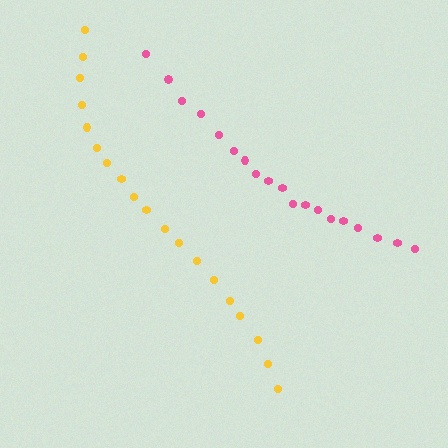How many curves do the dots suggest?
There are 2 distinct paths.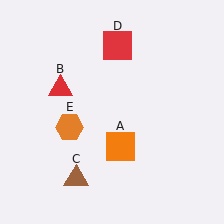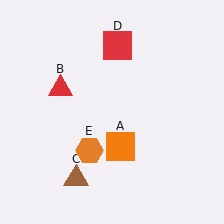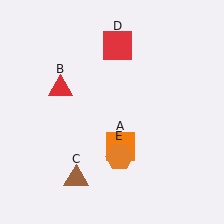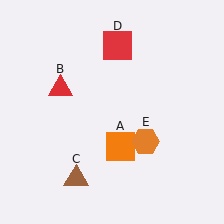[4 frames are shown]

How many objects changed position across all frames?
1 object changed position: orange hexagon (object E).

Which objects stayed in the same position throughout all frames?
Orange square (object A) and red triangle (object B) and brown triangle (object C) and red square (object D) remained stationary.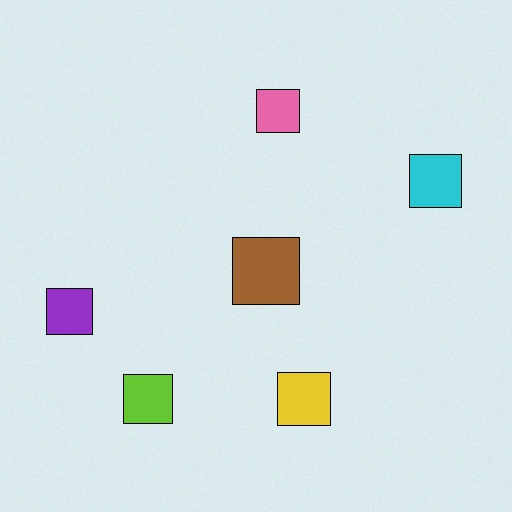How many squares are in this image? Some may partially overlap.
There are 6 squares.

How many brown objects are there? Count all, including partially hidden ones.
There is 1 brown object.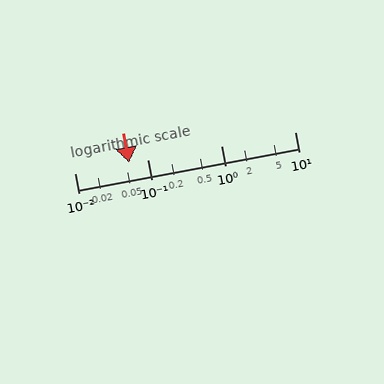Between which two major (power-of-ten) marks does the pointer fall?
The pointer is between 0.01 and 0.1.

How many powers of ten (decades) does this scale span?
The scale spans 3 decades, from 0.01 to 10.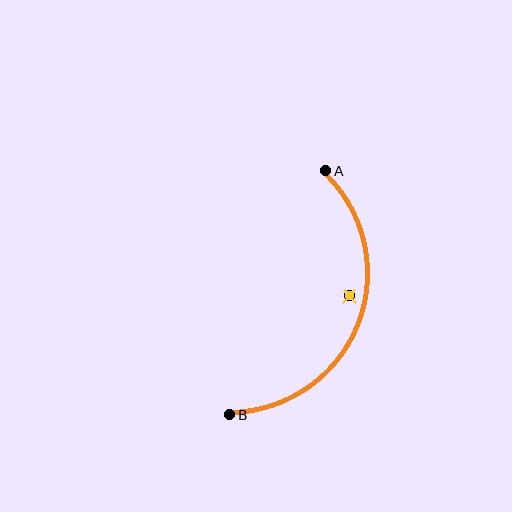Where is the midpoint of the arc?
The arc midpoint is the point on the curve farthest from the straight line joining A and B. It sits to the right of that line.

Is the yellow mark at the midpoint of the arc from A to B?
No — the yellow mark does not lie on the arc at all. It sits slightly inside the curve.